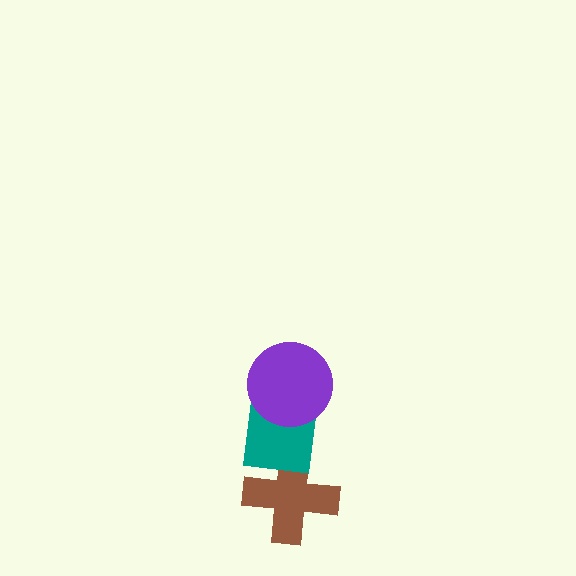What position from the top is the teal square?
The teal square is 2nd from the top.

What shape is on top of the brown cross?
The teal square is on top of the brown cross.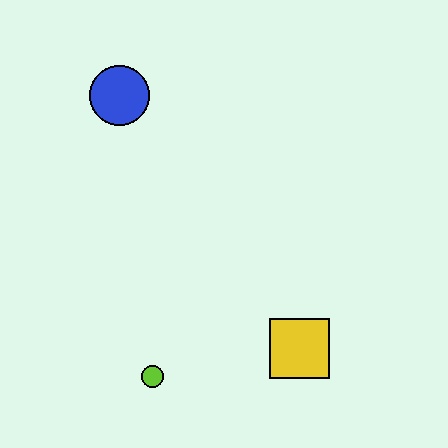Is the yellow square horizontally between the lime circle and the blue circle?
No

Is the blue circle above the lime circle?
Yes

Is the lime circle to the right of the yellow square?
No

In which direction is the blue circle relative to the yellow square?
The blue circle is above the yellow square.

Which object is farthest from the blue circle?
The yellow square is farthest from the blue circle.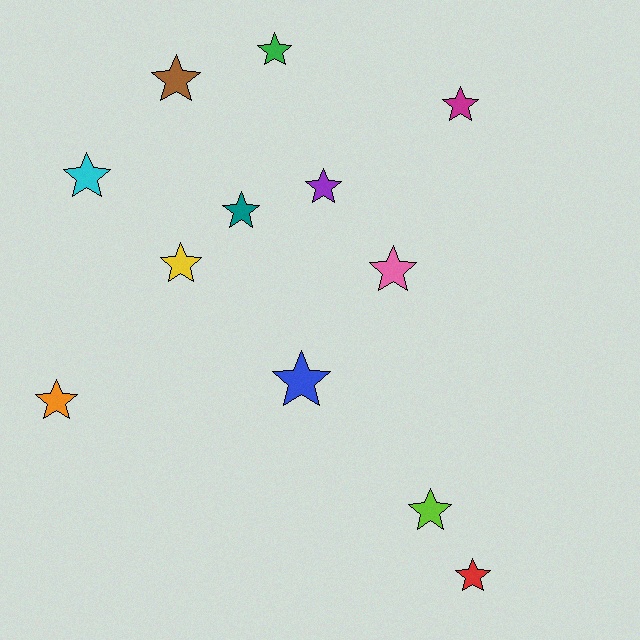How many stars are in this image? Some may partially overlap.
There are 12 stars.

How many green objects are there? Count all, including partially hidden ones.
There is 1 green object.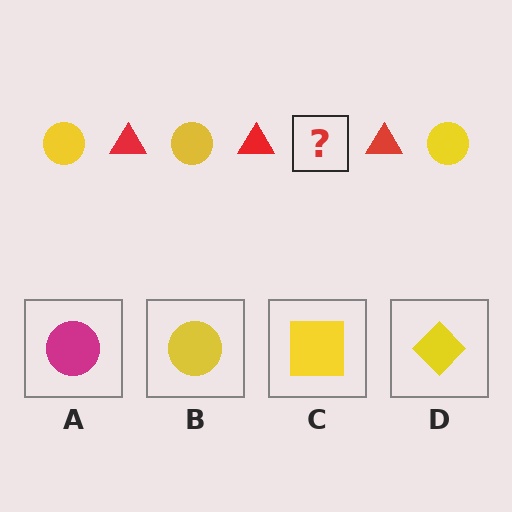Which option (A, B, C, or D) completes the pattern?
B.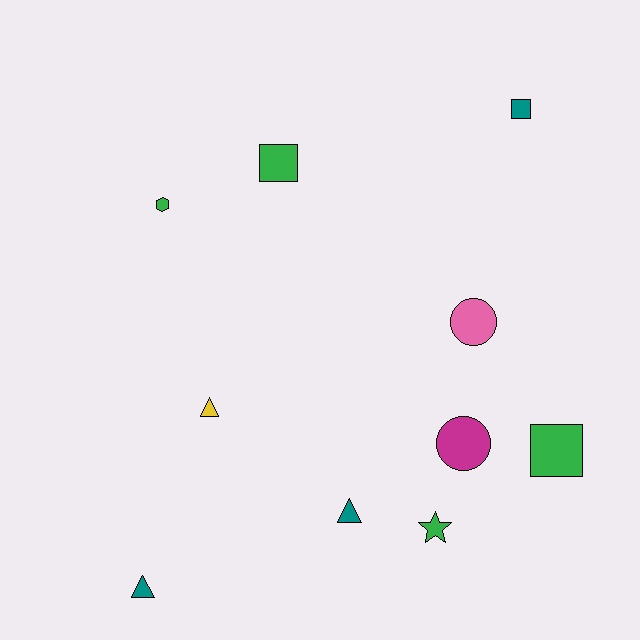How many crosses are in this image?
There are no crosses.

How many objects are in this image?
There are 10 objects.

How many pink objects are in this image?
There is 1 pink object.